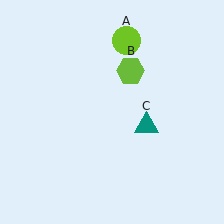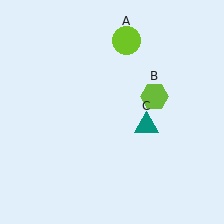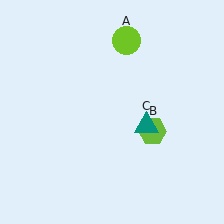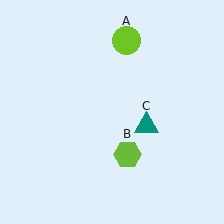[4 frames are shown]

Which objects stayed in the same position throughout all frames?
Lime circle (object A) and teal triangle (object C) remained stationary.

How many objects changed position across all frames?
1 object changed position: lime hexagon (object B).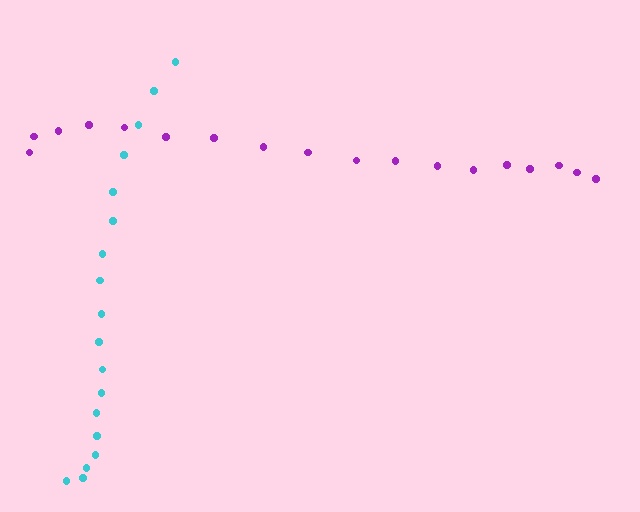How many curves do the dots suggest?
There are 2 distinct paths.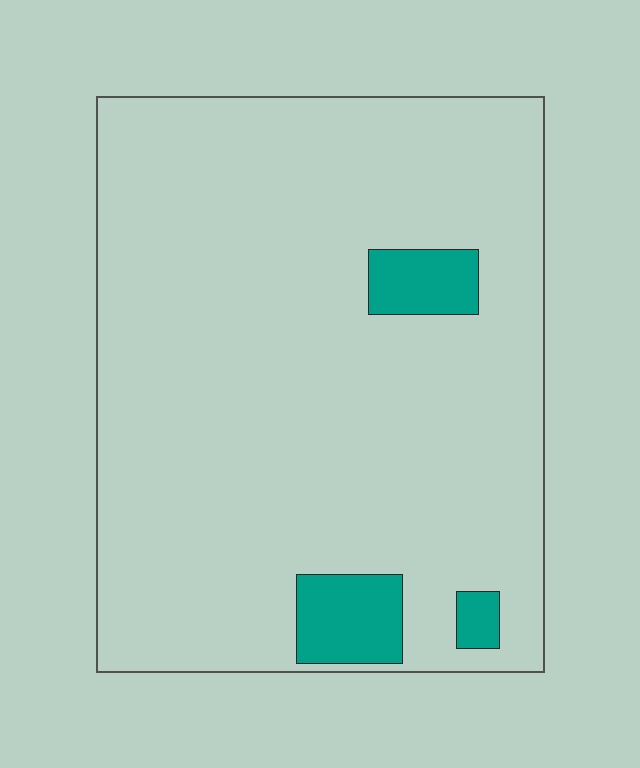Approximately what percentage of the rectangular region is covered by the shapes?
Approximately 10%.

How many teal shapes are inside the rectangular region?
3.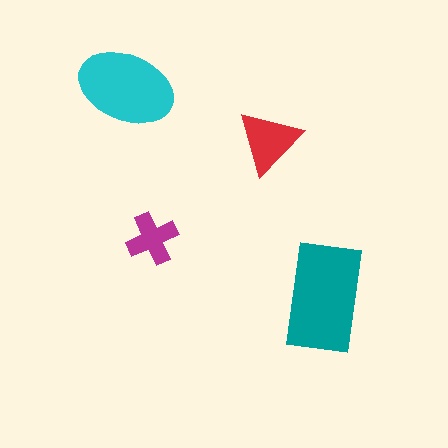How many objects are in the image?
There are 4 objects in the image.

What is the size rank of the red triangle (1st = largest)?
3rd.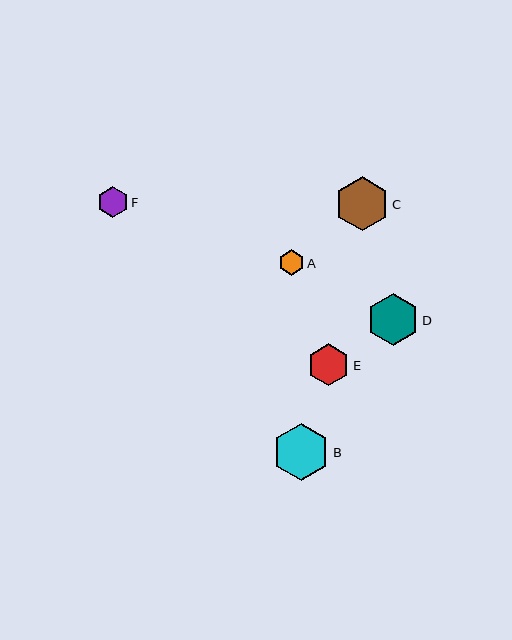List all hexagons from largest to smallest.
From largest to smallest: B, C, D, E, F, A.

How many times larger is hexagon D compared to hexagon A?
Hexagon D is approximately 2.1 times the size of hexagon A.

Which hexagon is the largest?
Hexagon B is the largest with a size of approximately 57 pixels.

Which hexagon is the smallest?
Hexagon A is the smallest with a size of approximately 25 pixels.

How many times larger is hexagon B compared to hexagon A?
Hexagon B is approximately 2.3 times the size of hexagon A.